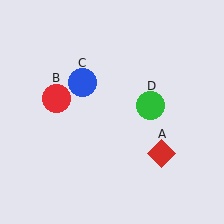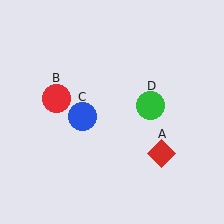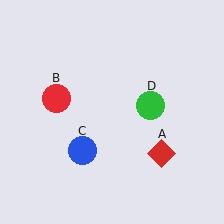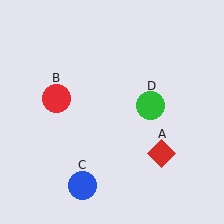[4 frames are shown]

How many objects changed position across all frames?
1 object changed position: blue circle (object C).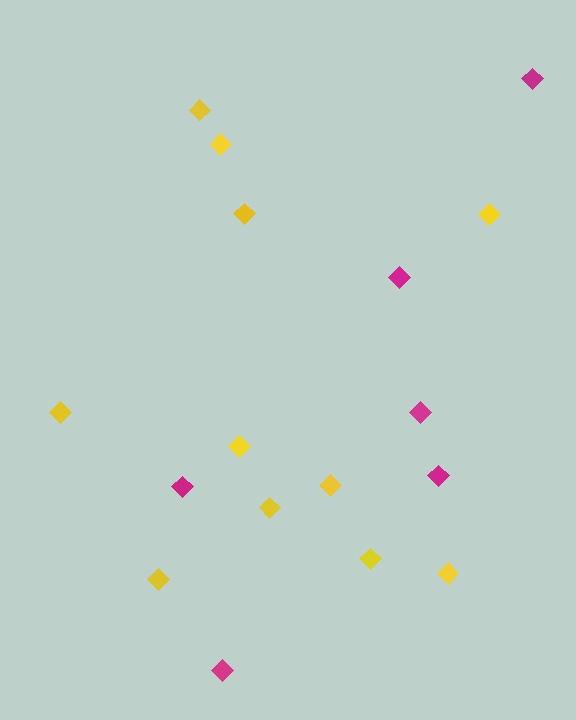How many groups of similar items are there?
There are 2 groups: one group of yellow diamonds (11) and one group of magenta diamonds (6).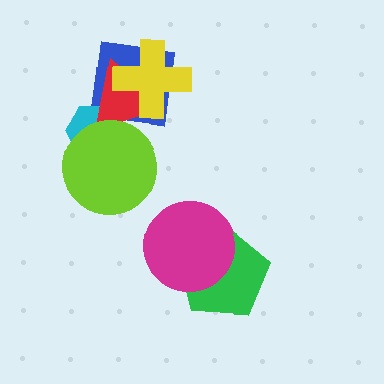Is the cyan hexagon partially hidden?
Yes, it is partially covered by another shape.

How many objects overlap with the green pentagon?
1 object overlaps with the green pentagon.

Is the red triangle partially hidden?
Yes, it is partially covered by another shape.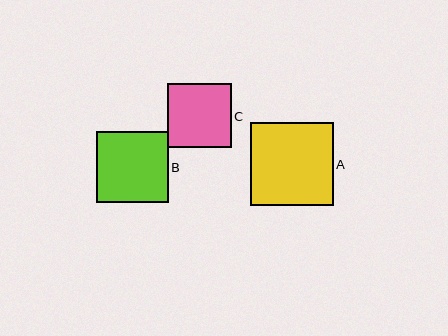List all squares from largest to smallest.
From largest to smallest: A, B, C.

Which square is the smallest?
Square C is the smallest with a size of approximately 64 pixels.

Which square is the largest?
Square A is the largest with a size of approximately 83 pixels.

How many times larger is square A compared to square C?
Square A is approximately 1.3 times the size of square C.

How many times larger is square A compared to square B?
Square A is approximately 1.2 times the size of square B.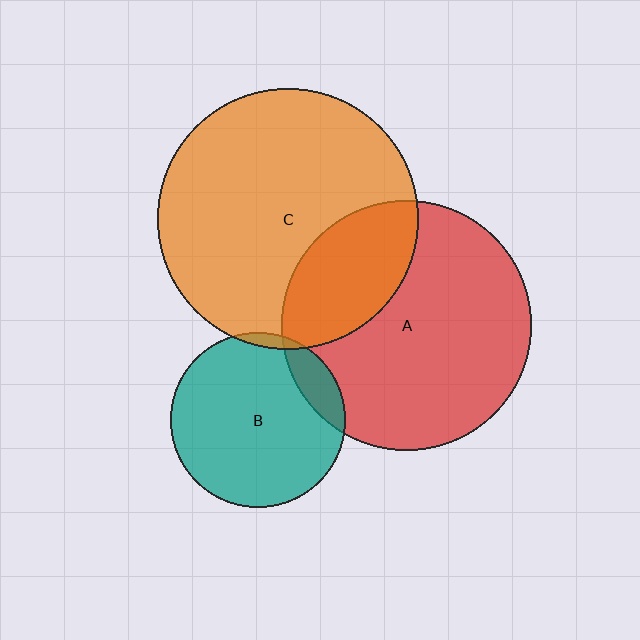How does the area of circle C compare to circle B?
Approximately 2.2 times.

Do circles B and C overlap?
Yes.